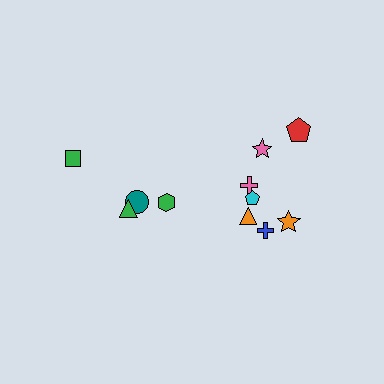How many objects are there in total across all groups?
There are 11 objects.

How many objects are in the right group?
There are 7 objects.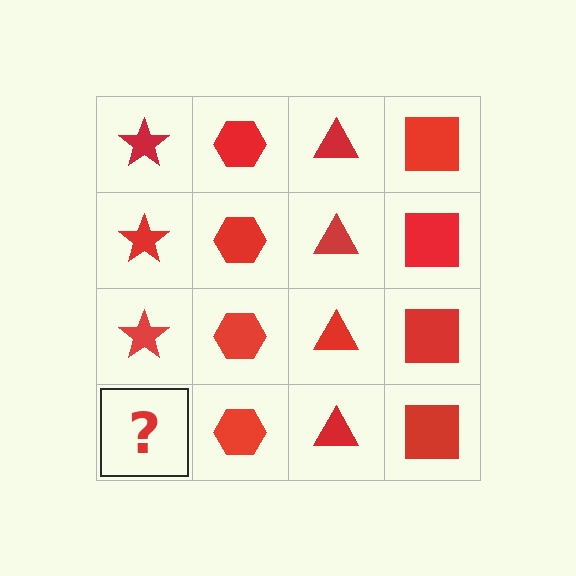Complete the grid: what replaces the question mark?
The question mark should be replaced with a red star.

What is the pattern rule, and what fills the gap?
The rule is that each column has a consistent shape. The gap should be filled with a red star.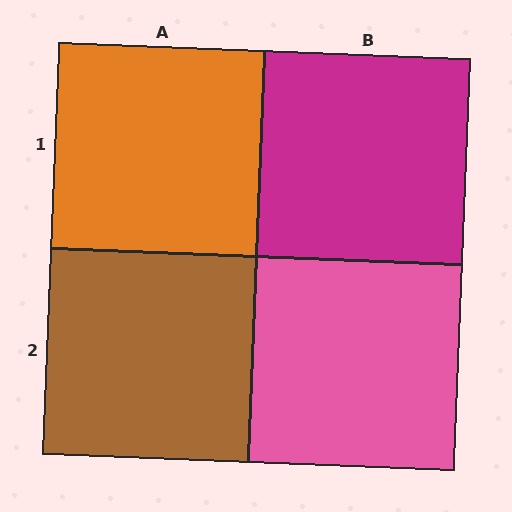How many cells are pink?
1 cell is pink.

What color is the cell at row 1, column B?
Magenta.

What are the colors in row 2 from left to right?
Brown, pink.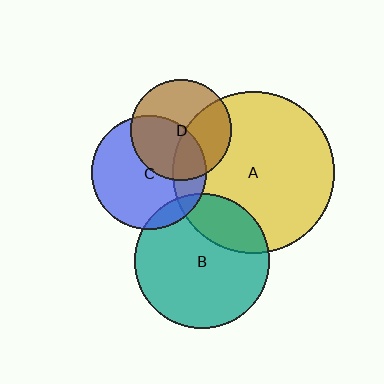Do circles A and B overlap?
Yes.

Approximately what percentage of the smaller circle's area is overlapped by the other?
Approximately 25%.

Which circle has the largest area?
Circle A (yellow).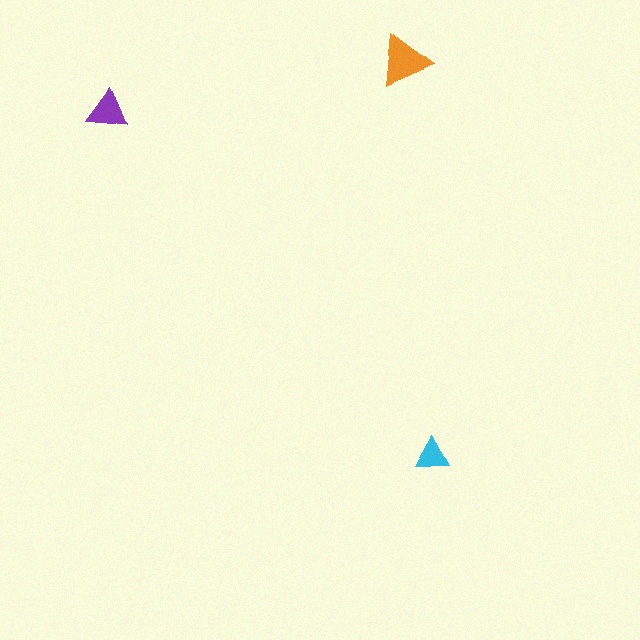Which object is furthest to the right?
The cyan triangle is rightmost.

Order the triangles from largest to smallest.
the orange one, the purple one, the cyan one.